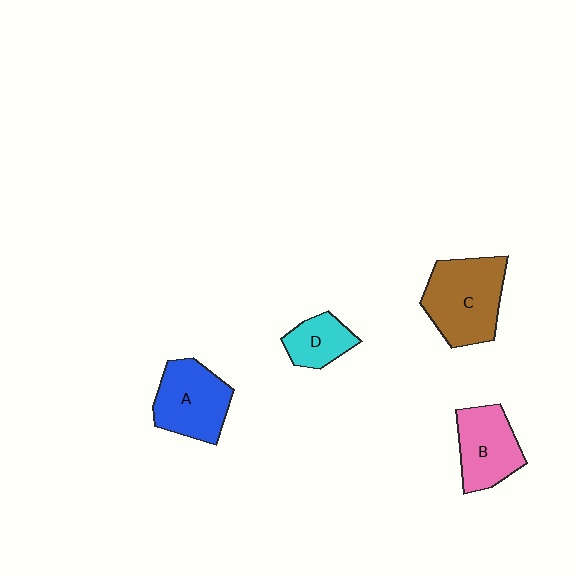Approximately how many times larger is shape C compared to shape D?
Approximately 2.1 times.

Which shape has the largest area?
Shape C (brown).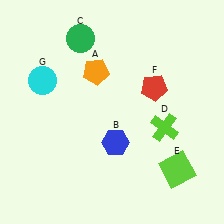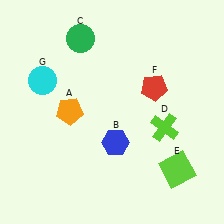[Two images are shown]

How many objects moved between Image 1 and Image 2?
1 object moved between the two images.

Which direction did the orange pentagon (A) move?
The orange pentagon (A) moved down.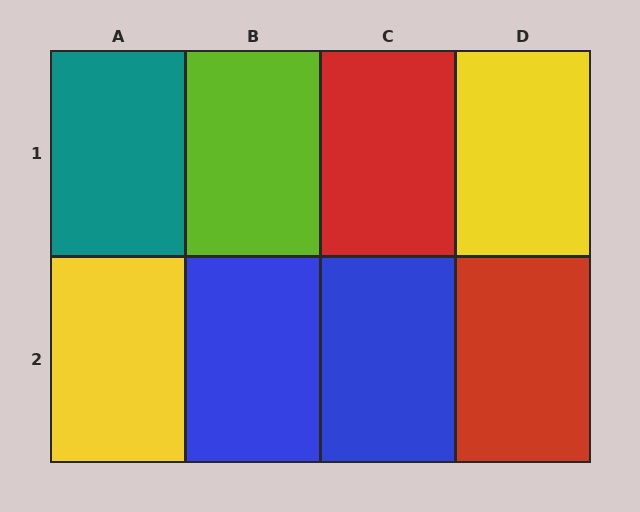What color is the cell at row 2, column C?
Blue.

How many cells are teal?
1 cell is teal.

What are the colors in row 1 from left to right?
Teal, lime, red, yellow.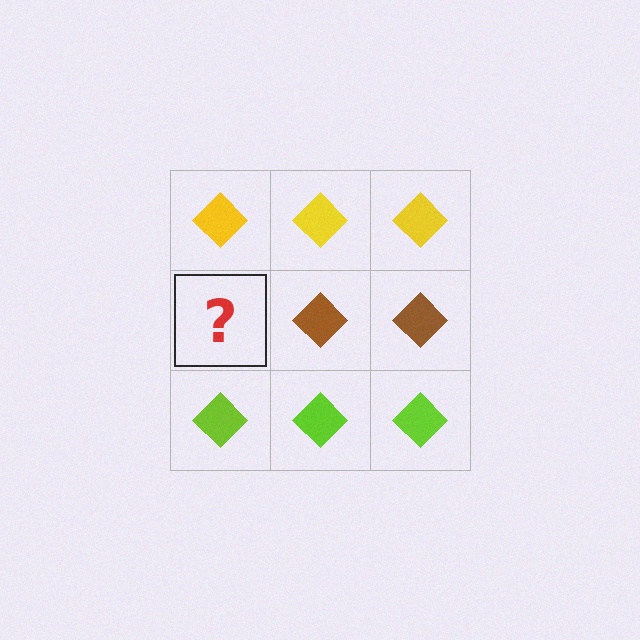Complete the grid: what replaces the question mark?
The question mark should be replaced with a brown diamond.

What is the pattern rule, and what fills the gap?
The rule is that each row has a consistent color. The gap should be filled with a brown diamond.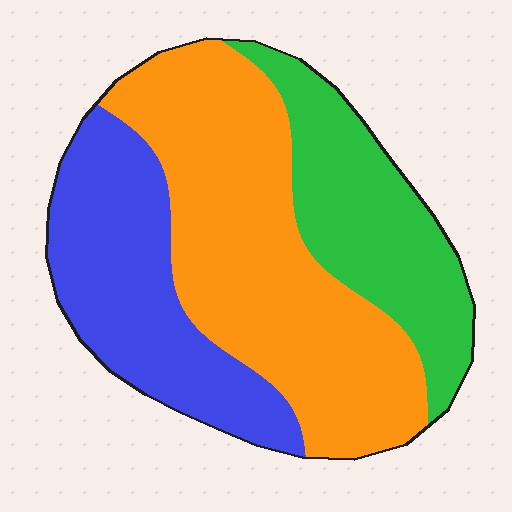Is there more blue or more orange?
Orange.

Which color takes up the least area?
Green, at roughly 25%.